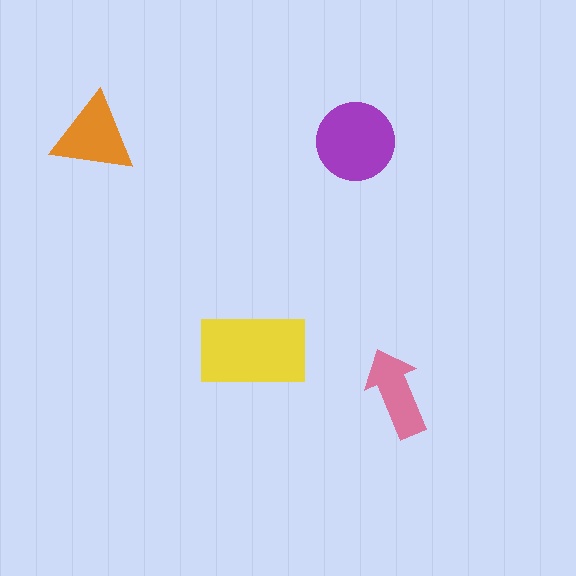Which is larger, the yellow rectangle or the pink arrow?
The yellow rectangle.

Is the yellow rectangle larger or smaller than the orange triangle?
Larger.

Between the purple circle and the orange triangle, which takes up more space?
The purple circle.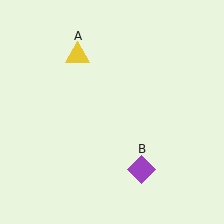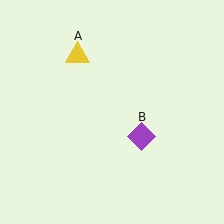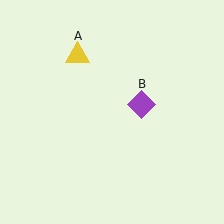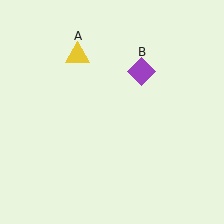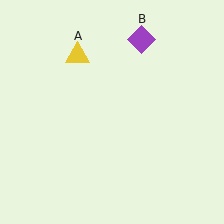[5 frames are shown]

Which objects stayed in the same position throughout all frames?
Yellow triangle (object A) remained stationary.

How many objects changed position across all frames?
1 object changed position: purple diamond (object B).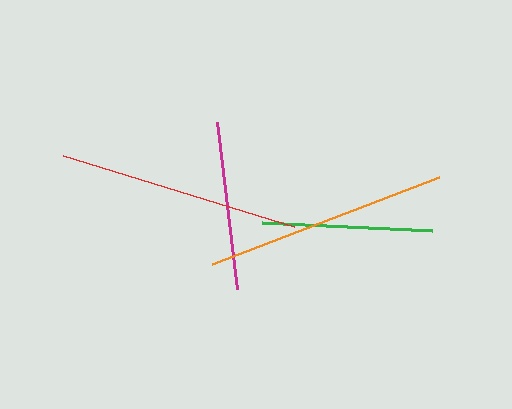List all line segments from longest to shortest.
From longest to shortest: orange, red, green, magenta.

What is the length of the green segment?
The green segment is approximately 171 pixels long.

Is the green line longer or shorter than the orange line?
The orange line is longer than the green line.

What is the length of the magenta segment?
The magenta segment is approximately 169 pixels long.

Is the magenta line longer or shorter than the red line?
The red line is longer than the magenta line.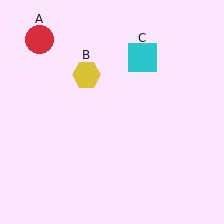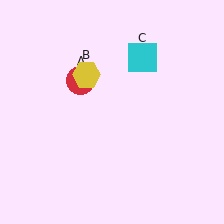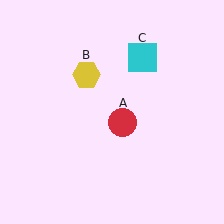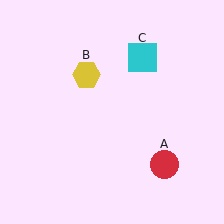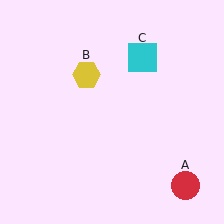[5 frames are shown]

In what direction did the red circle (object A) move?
The red circle (object A) moved down and to the right.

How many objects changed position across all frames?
1 object changed position: red circle (object A).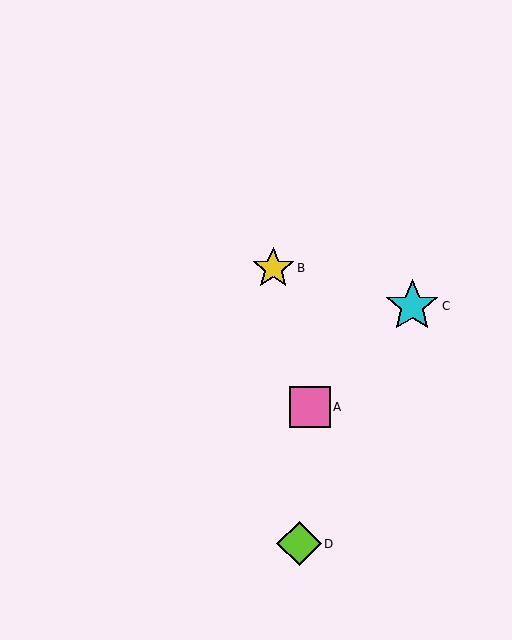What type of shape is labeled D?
Shape D is a lime diamond.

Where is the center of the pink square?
The center of the pink square is at (310, 407).